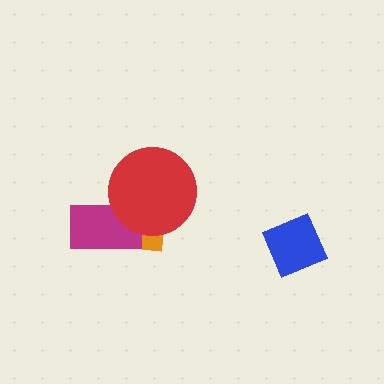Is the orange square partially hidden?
Yes, it is partially covered by another shape.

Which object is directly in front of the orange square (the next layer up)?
The magenta rectangle is directly in front of the orange square.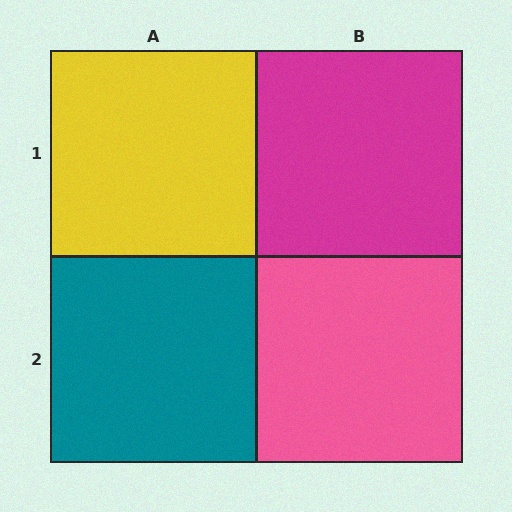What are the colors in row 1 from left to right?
Yellow, magenta.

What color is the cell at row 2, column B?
Pink.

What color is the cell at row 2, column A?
Teal.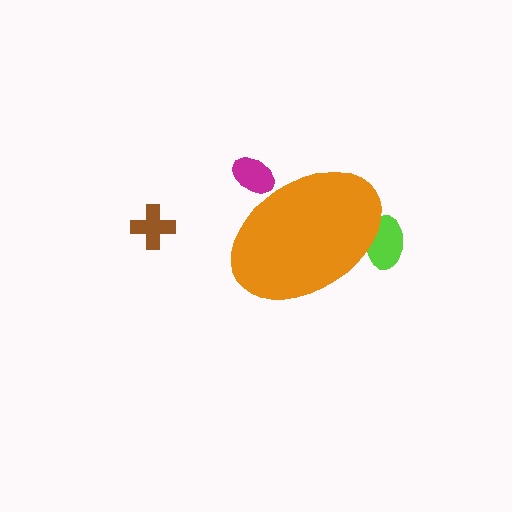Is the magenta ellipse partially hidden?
Yes, the magenta ellipse is partially hidden behind the orange ellipse.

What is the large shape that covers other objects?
An orange ellipse.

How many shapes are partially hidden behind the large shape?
2 shapes are partially hidden.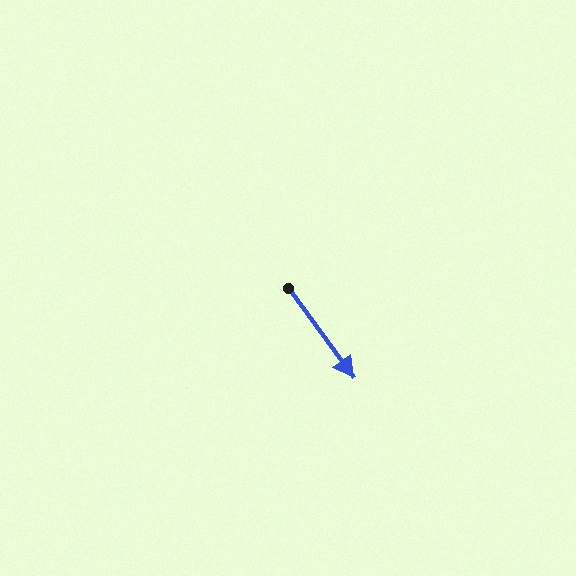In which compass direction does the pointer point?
Southeast.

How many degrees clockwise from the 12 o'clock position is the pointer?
Approximately 144 degrees.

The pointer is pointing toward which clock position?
Roughly 5 o'clock.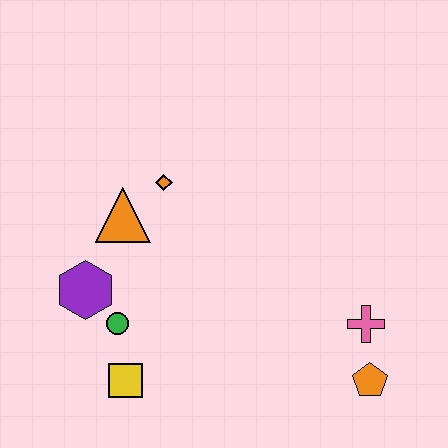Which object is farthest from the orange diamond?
The orange pentagon is farthest from the orange diamond.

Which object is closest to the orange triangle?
The orange diamond is closest to the orange triangle.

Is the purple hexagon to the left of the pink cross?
Yes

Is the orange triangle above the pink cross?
Yes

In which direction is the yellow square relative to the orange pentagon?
The yellow square is to the left of the orange pentagon.